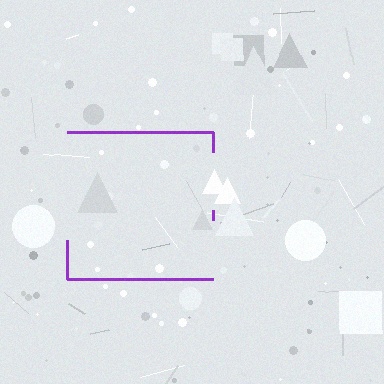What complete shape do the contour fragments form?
The contour fragments form a square.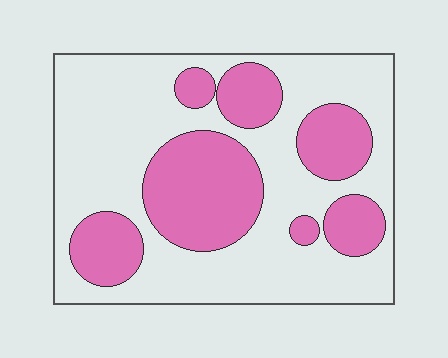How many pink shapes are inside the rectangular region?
7.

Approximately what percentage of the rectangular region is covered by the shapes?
Approximately 35%.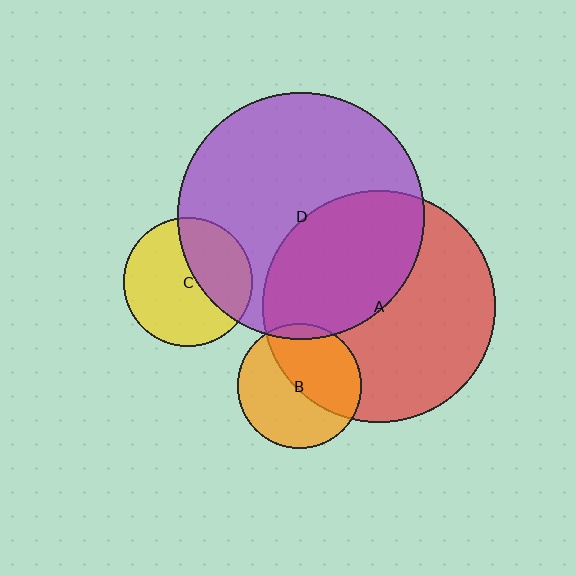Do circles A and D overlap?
Yes.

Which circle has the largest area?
Circle D (purple).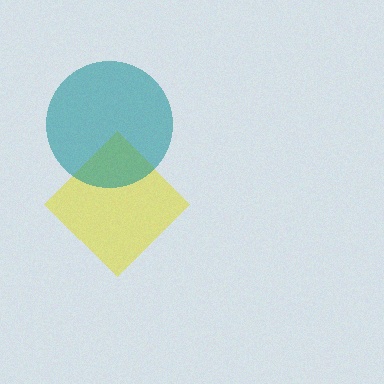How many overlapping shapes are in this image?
There are 2 overlapping shapes in the image.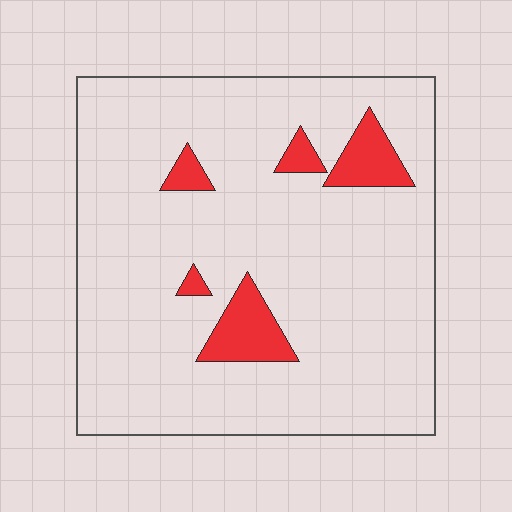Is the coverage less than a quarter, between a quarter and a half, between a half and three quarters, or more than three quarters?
Less than a quarter.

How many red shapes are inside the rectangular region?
5.